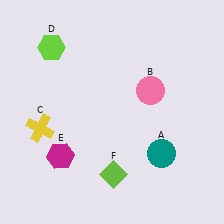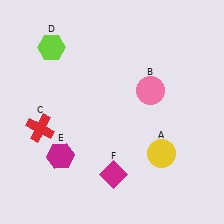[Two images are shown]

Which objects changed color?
A changed from teal to yellow. C changed from yellow to red. F changed from lime to magenta.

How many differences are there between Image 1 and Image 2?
There are 3 differences between the two images.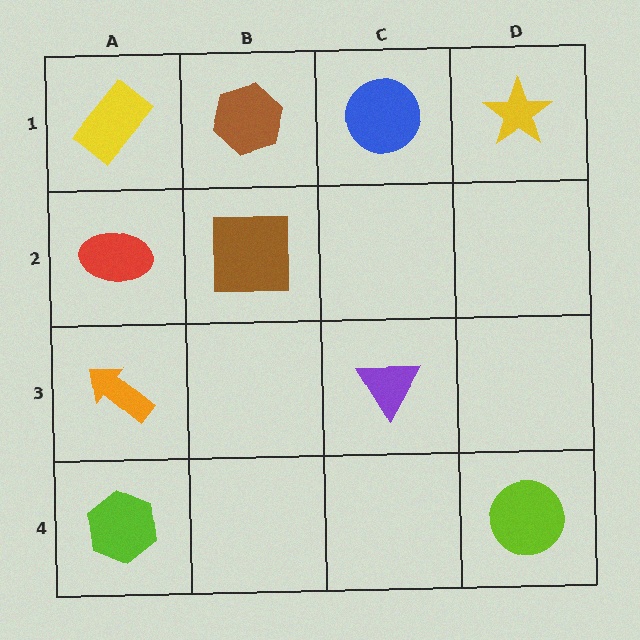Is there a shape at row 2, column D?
No, that cell is empty.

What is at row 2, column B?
A brown square.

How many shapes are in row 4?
2 shapes.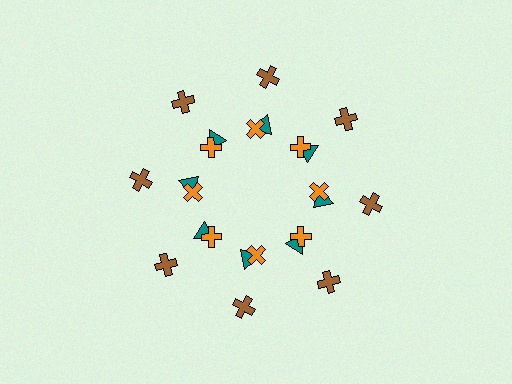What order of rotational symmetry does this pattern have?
This pattern has 8-fold rotational symmetry.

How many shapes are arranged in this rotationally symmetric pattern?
There are 24 shapes, arranged in 8 groups of 3.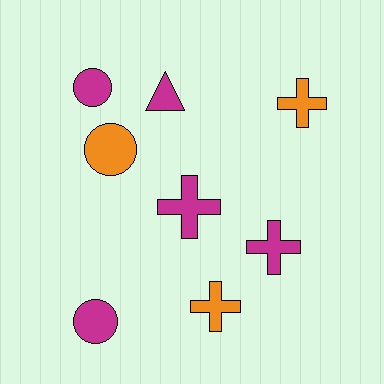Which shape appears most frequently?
Cross, with 4 objects.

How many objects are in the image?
There are 8 objects.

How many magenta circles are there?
There are 2 magenta circles.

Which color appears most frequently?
Magenta, with 5 objects.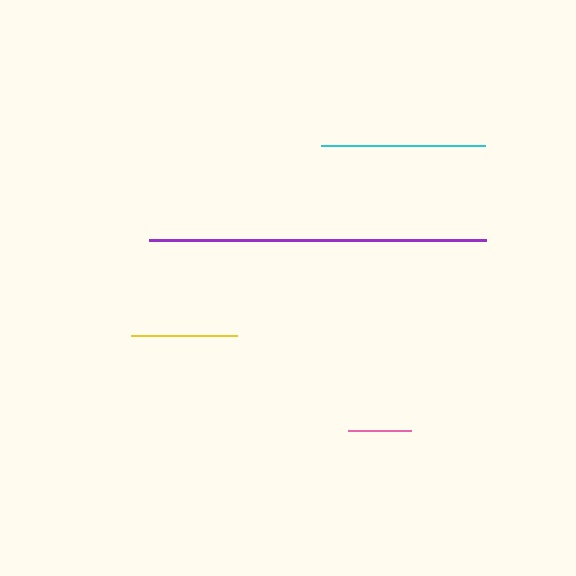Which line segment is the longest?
The purple line is the longest at approximately 337 pixels.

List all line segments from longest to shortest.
From longest to shortest: purple, cyan, yellow, pink.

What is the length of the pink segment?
The pink segment is approximately 62 pixels long.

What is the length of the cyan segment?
The cyan segment is approximately 164 pixels long.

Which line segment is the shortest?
The pink line is the shortest at approximately 62 pixels.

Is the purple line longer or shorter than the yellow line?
The purple line is longer than the yellow line.